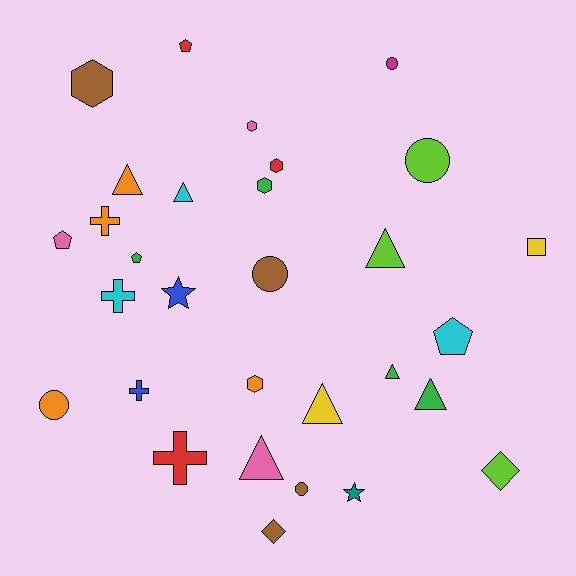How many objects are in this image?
There are 30 objects.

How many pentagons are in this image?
There are 4 pentagons.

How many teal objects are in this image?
There is 1 teal object.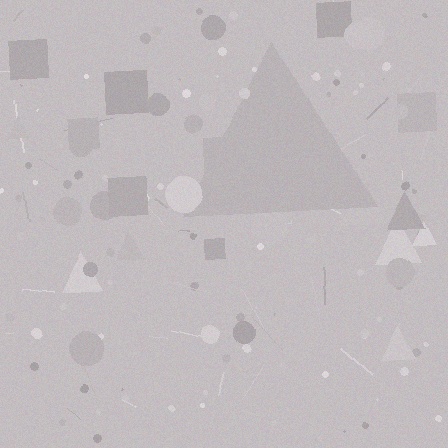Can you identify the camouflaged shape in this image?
The camouflaged shape is a triangle.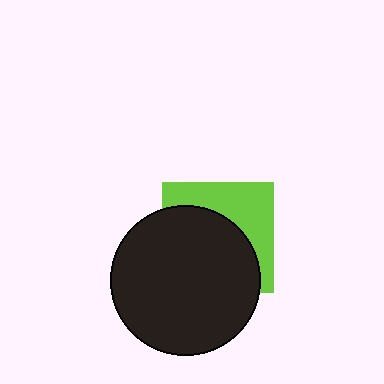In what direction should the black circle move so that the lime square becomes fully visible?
The black circle should move toward the lower-left. That is the shortest direction to clear the overlap and leave the lime square fully visible.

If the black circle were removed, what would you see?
You would see the complete lime square.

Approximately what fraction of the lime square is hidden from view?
Roughly 60% of the lime square is hidden behind the black circle.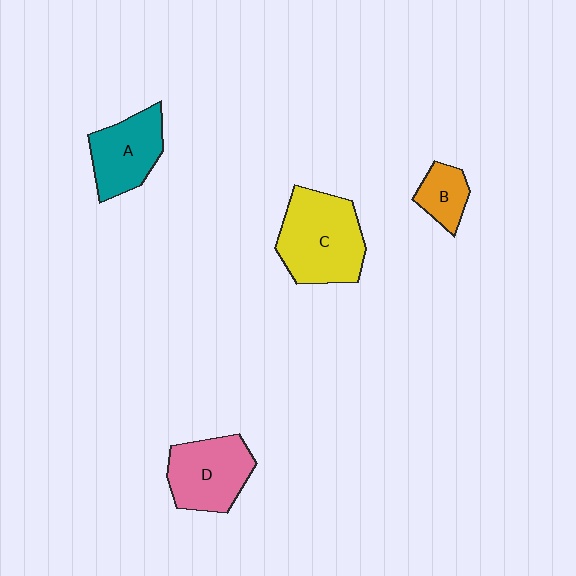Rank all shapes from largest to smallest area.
From largest to smallest: C (yellow), D (pink), A (teal), B (orange).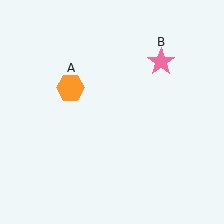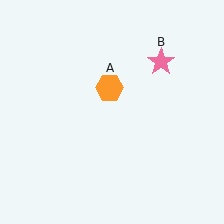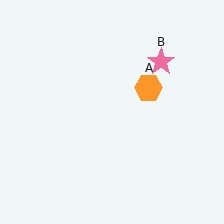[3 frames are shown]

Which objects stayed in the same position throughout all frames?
Pink star (object B) remained stationary.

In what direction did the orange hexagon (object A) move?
The orange hexagon (object A) moved right.